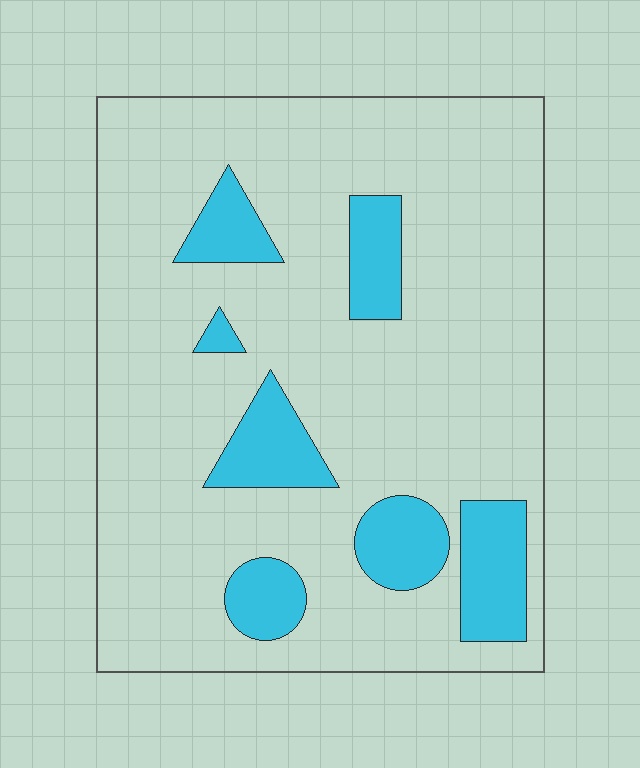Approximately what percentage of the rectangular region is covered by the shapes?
Approximately 15%.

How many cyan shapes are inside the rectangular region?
7.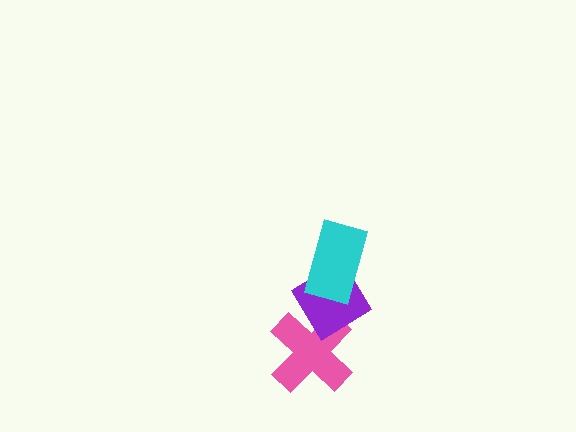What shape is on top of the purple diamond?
The cyan rectangle is on top of the purple diamond.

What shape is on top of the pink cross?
The purple diamond is on top of the pink cross.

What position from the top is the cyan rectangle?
The cyan rectangle is 1st from the top.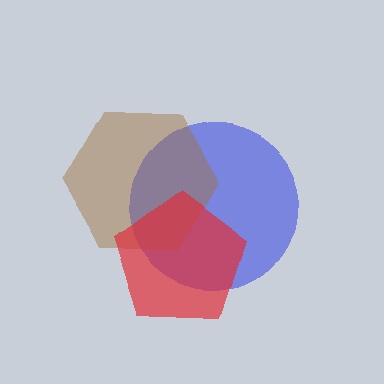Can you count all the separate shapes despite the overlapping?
Yes, there are 3 separate shapes.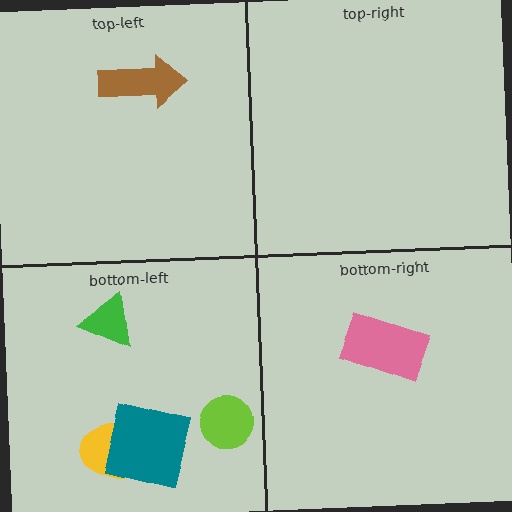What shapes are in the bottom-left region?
The yellow ellipse, the lime circle, the teal square, the green triangle.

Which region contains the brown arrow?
The top-left region.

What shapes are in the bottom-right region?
The pink rectangle.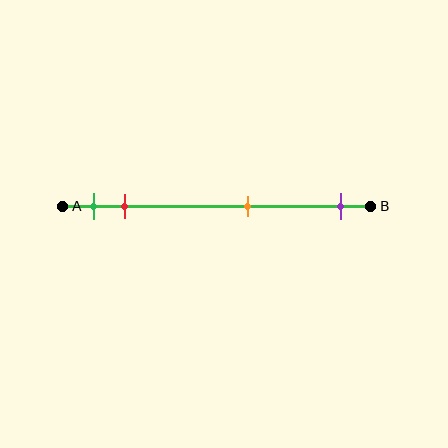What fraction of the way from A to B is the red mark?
The red mark is approximately 20% (0.2) of the way from A to B.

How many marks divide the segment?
There are 4 marks dividing the segment.